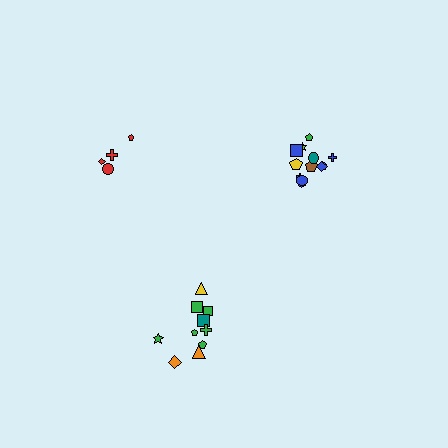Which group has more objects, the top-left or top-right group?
The top-right group.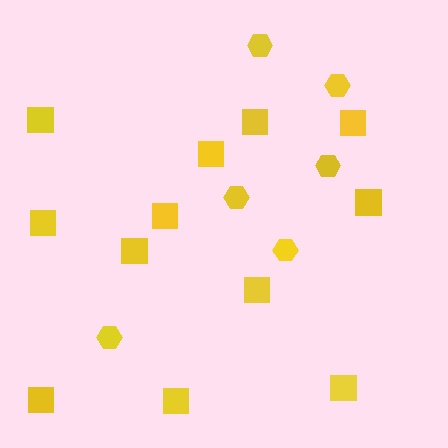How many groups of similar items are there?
There are 2 groups: one group of squares (12) and one group of hexagons (6).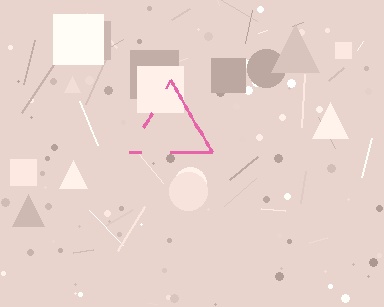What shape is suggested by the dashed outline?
The dashed outline suggests a triangle.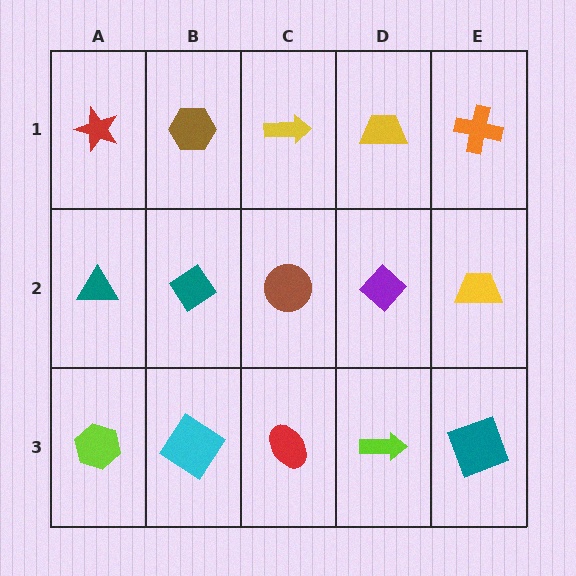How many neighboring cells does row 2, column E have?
3.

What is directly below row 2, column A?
A lime hexagon.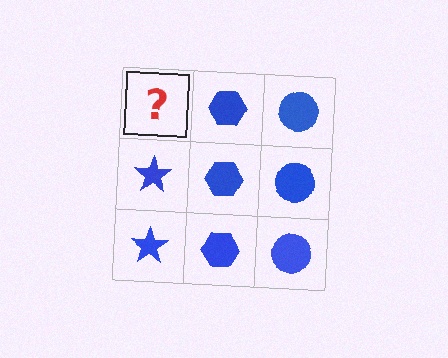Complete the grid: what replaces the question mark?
The question mark should be replaced with a blue star.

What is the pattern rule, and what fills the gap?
The rule is that each column has a consistent shape. The gap should be filled with a blue star.